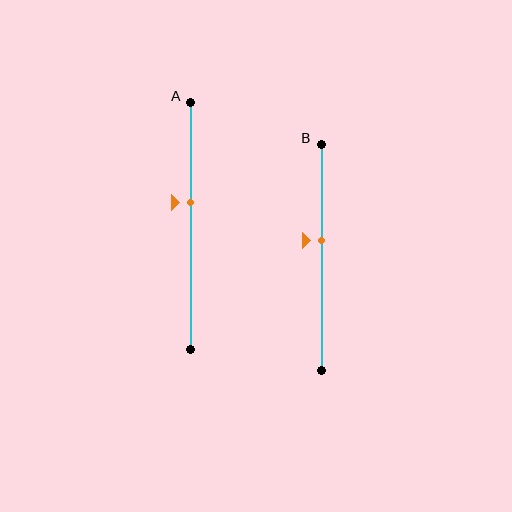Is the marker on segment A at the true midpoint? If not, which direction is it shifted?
No, the marker on segment A is shifted upward by about 10% of the segment length.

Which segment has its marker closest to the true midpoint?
Segment B has its marker closest to the true midpoint.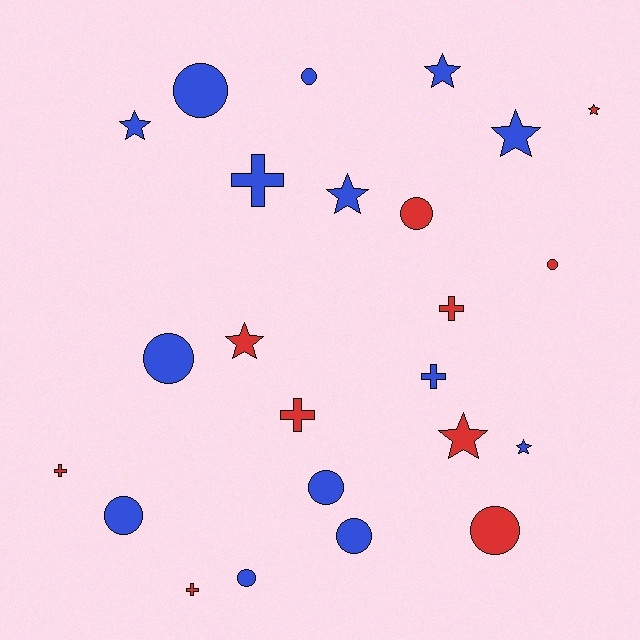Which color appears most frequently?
Blue, with 14 objects.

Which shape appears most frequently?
Circle, with 10 objects.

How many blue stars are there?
There are 5 blue stars.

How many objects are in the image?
There are 24 objects.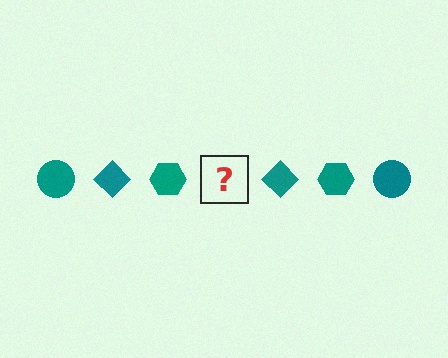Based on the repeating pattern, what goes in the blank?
The blank should be a teal circle.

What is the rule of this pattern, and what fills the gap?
The rule is that the pattern cycles through circle, diamond, hexagon shapes in teal. The gap should be filled with a teal circle.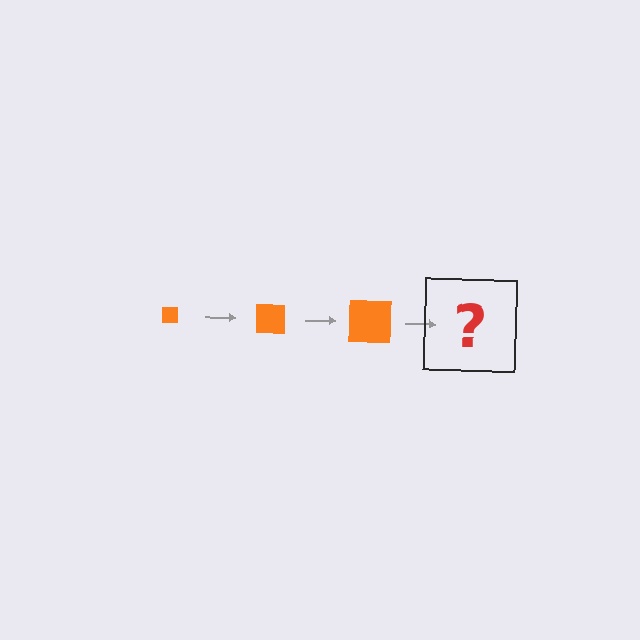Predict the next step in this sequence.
The next step is an orange square, larger than the previous one.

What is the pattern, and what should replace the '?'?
The pattern is that the square gets progressively larger each step. The '?' should be an orange square, larger than the previous one.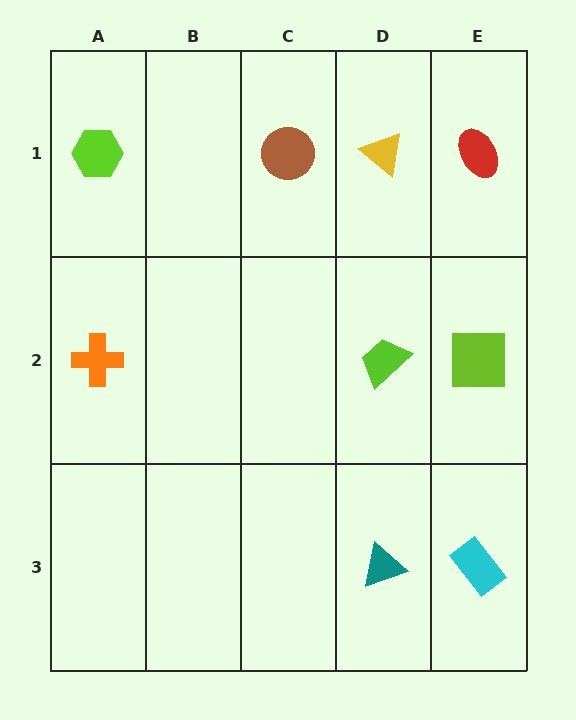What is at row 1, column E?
A red ellipse.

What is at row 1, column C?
A brown circle.